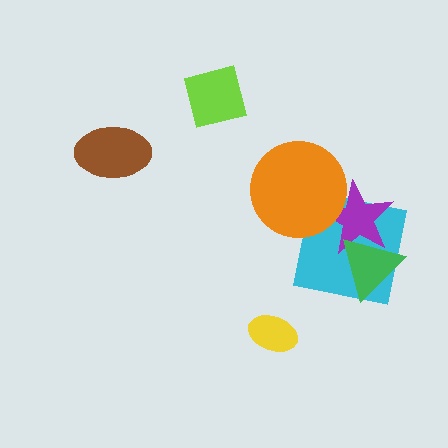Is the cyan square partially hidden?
Yes, it is partially covered by another shape.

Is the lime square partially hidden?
No, no other shape covers it.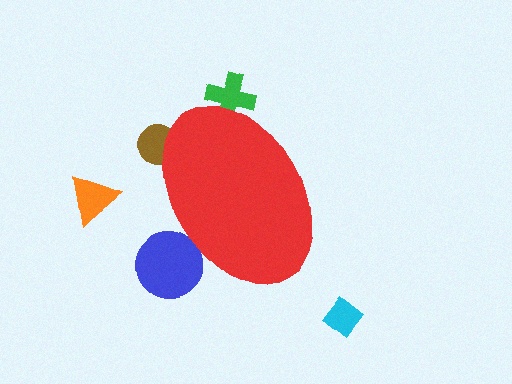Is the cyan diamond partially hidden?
No, the cyan diamond is fully visible.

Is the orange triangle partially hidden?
No, the orange triangle is fully visible.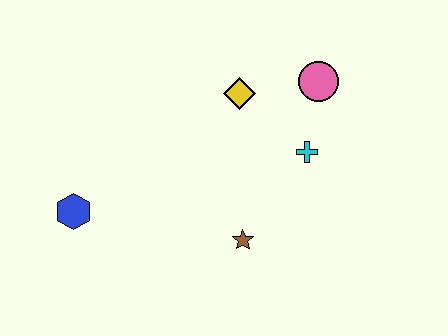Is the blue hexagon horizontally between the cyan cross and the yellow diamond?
No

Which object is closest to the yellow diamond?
The pink circle is closest to the yellow diamond.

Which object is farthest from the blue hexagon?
The pink circle is farthest from the blue hexagon.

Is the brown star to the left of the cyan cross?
Yes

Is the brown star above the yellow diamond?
No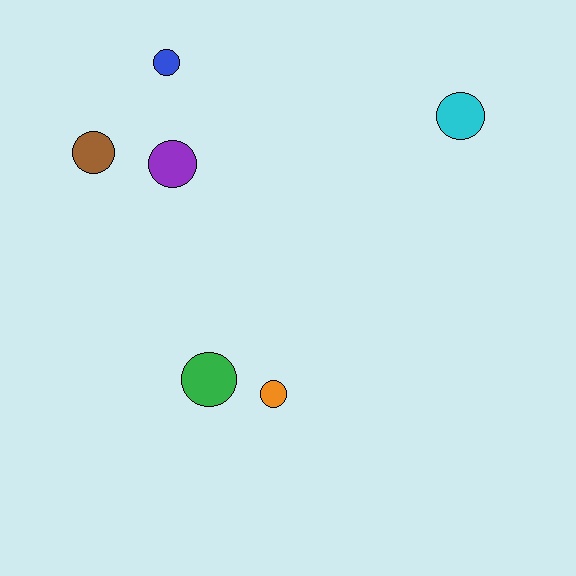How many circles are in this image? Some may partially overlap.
There are 6 circles.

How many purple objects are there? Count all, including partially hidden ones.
There is 1 purple object.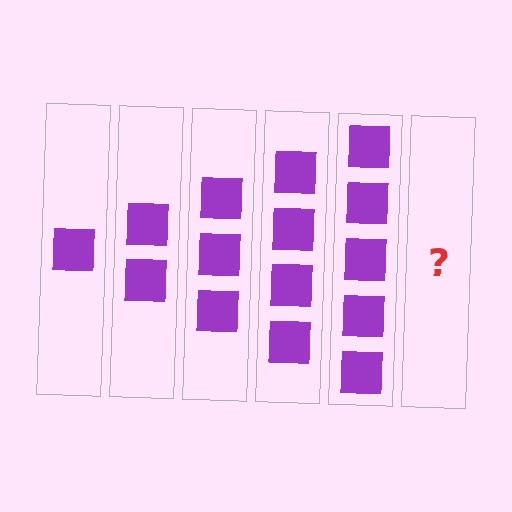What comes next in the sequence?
The next element should be 6 squares.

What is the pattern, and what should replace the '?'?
The pattern is that each step adds one more square. The '?' should be 6 squares.